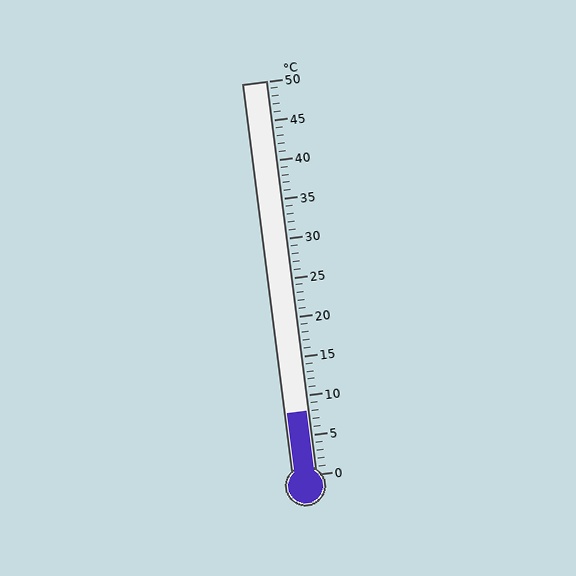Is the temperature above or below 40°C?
The temperature is below 40°C.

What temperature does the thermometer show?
The thermometer shows approximately 8°C.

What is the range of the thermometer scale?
The thermometer scale ranges from 0°C to 50°C.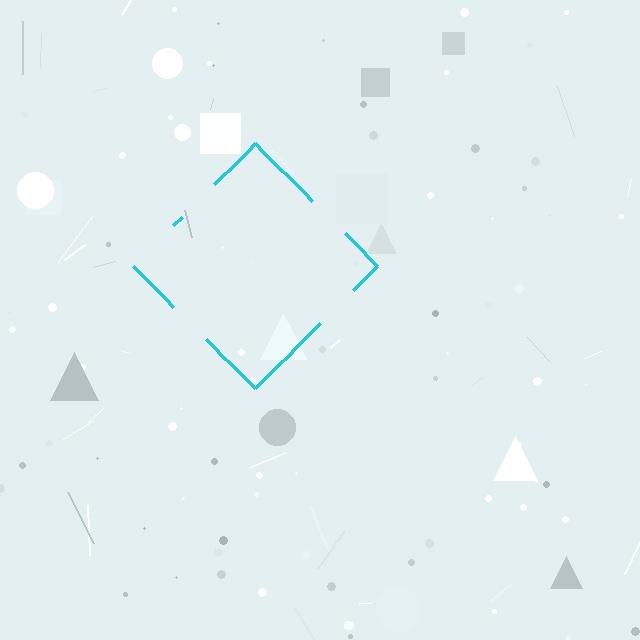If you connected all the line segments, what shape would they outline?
They would outline a diamond.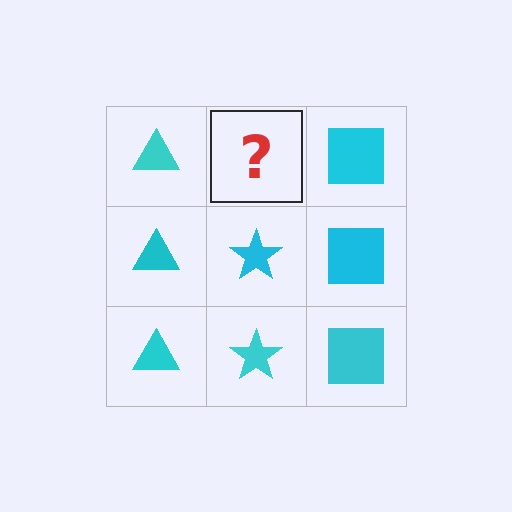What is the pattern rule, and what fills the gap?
The rule is that each column has a consistent shape. The gap should be filled with a cyan star.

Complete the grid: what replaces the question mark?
The question mark should be replaced with a cyan star.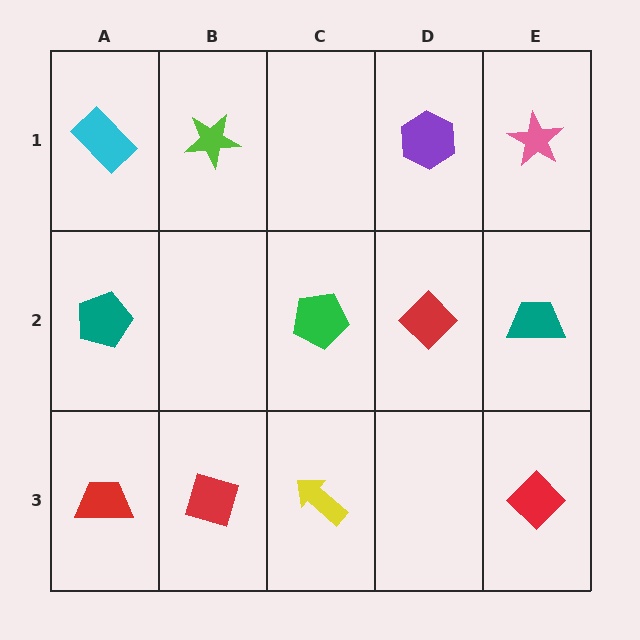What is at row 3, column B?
A red diamond.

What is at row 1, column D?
A purple hexagon.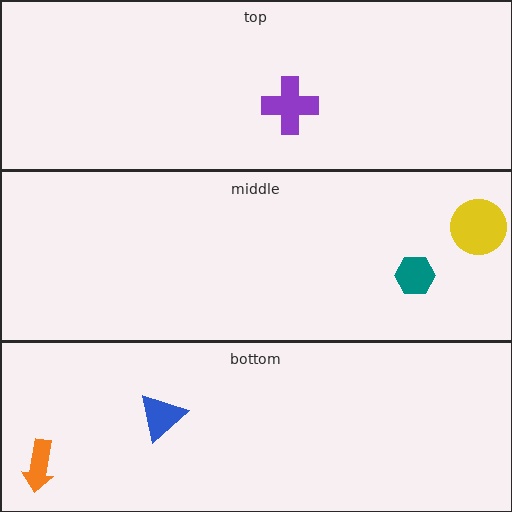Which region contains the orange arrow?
The bottom region.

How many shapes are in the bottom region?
2.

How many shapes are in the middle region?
2.